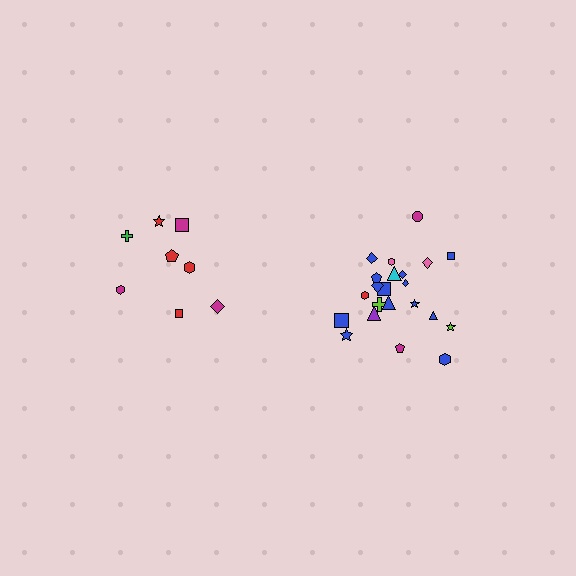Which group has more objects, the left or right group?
The right group.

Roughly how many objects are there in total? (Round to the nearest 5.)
Roughly 30 objects in total.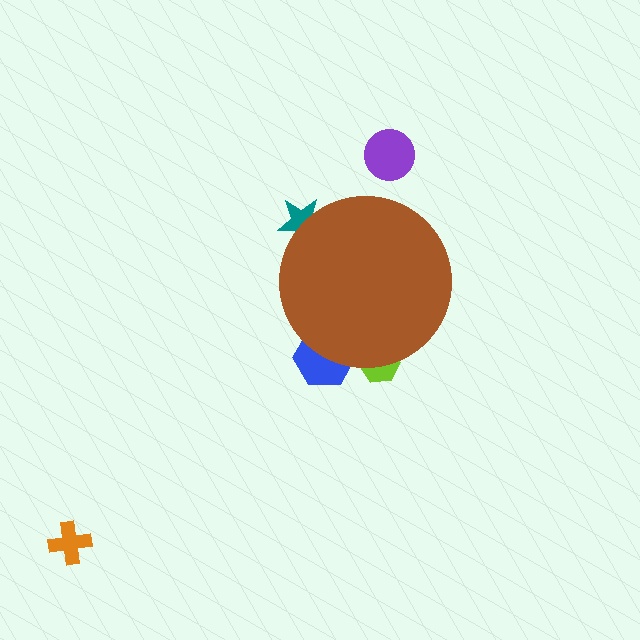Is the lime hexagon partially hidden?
Yes, the lime hexagon is partially hidden behind the brown circle.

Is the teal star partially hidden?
Yes, the teal star is partially hidden behind the brown circle.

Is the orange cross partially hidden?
No, the orange cross is fully visible.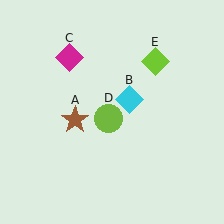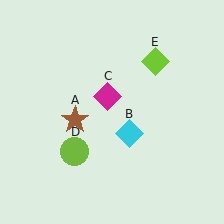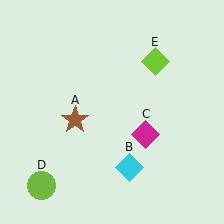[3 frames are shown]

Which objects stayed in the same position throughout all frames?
Brown star (object A) and lime diamond (object E) remained stationary.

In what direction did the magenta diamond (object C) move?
The magenta diamond (object C) moved down and to the right.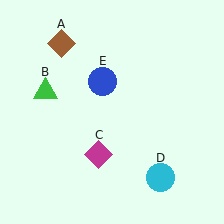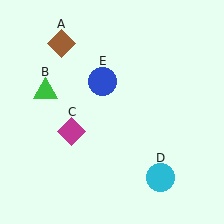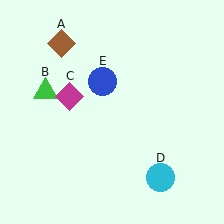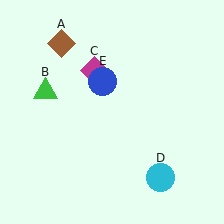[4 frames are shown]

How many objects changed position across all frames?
1 object changed position: magenta diamond (object C).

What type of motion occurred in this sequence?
The magenta diamond (object C) rotated clockwise around the center of the scene.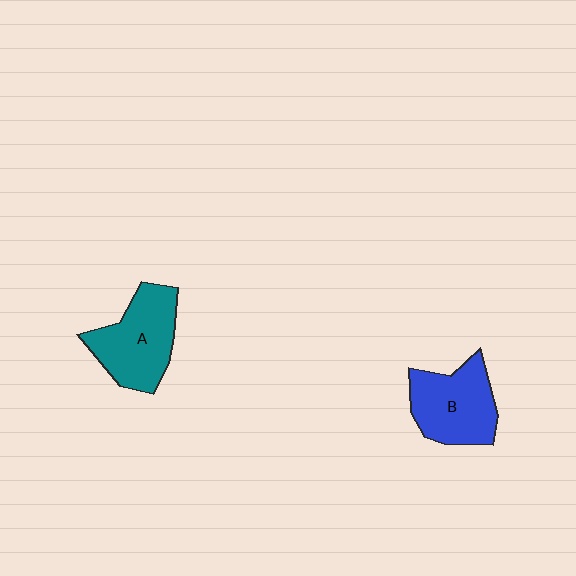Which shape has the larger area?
Shape A (teal).